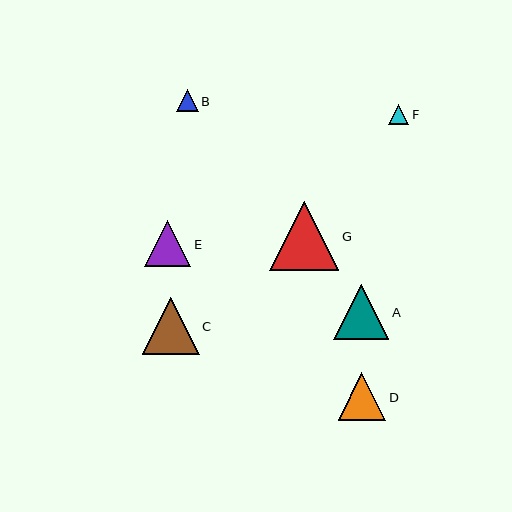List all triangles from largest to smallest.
From largest to smallest: G, C, A, D, E, B, F.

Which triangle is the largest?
Triangle G is the largest with a size of approximately 69 pixels.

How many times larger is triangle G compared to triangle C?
Triangle G is approximately 1.2 times the size of triangle C.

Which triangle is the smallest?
Triangle F is the smallest with a size of approximately 21 pixels.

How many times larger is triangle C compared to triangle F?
Triangle C is approximately 2.8 times the size of triangle F.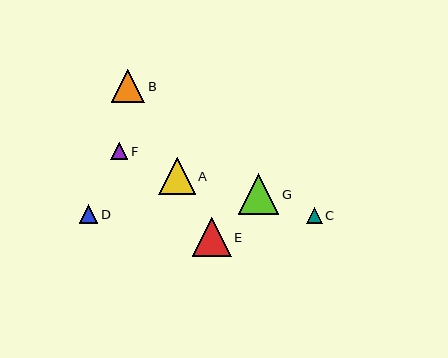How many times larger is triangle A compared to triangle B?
Triangle A is approximately 1.1 times the size of triangle B.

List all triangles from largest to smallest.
From largest to smallest: G, E, A, B, D, F, C.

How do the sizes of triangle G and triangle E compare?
Triangle G and triangle E are approximately the same size.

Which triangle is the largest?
Triangle G is the largest with a size of approximately 41 pixels.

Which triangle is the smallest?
Triangle C is the smallest with a size of approximately 16 pixels.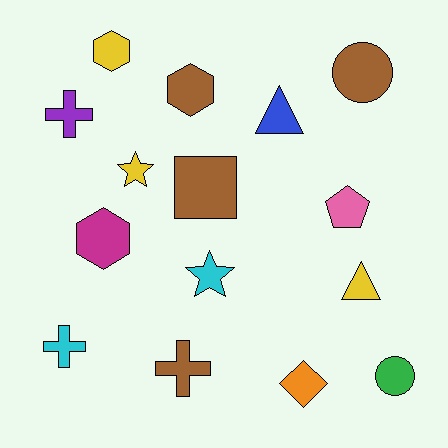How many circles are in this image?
There are 2 circles.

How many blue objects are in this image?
There is 1 blue object.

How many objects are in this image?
There are 15 objects.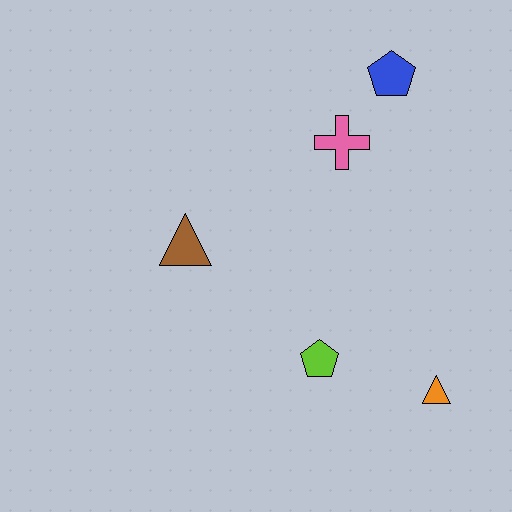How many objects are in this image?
There are 5 objects.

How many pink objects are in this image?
There is 1 pink object.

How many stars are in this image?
There are no stars.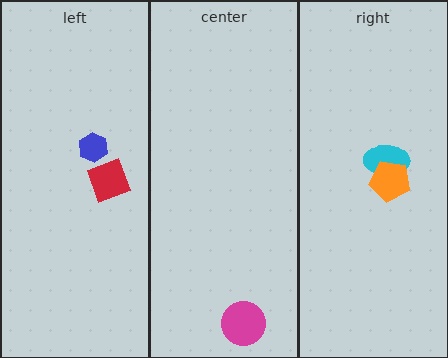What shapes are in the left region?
The blue hexagon, the red diamond.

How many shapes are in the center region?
1.